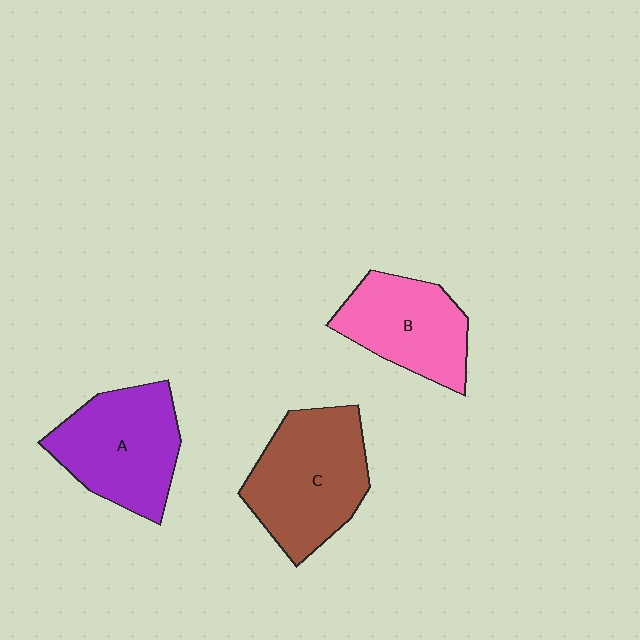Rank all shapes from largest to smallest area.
From largest to smallest: C (brown), A (purple), B (pink).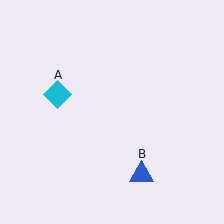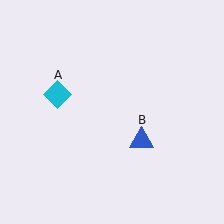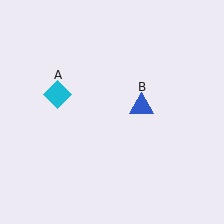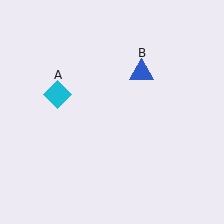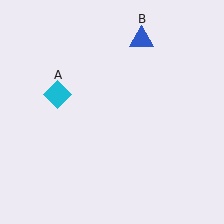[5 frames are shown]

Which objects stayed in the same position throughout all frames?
Cyan diamond (object A) remained stationary.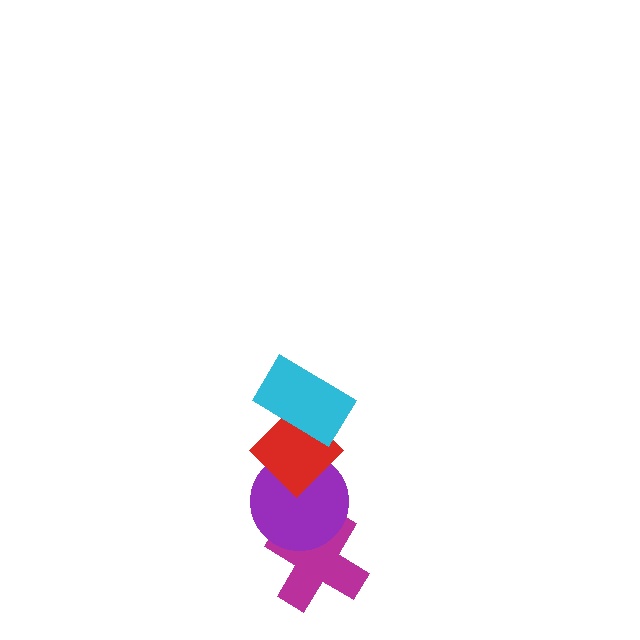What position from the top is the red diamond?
The red diamond is 2nd from the top.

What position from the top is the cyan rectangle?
The cyan rectangle is 1st from the top.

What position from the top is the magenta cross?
The magenta cross is 4th from the top.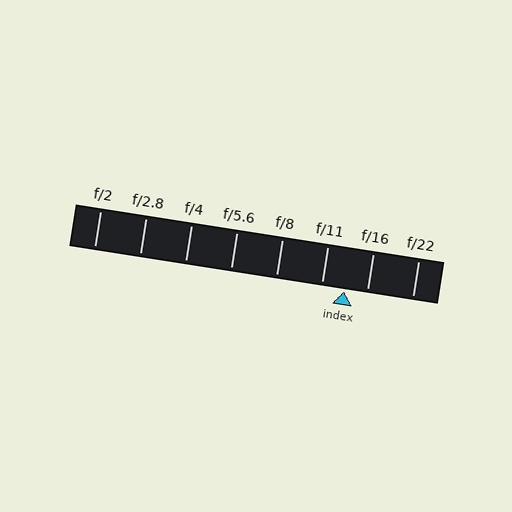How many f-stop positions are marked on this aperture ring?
There are 8 f-stop positions marked.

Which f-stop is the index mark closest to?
The index mark is closest to f/16.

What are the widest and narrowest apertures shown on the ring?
The widest aperture shown is f/2 and the narrowest is f/22.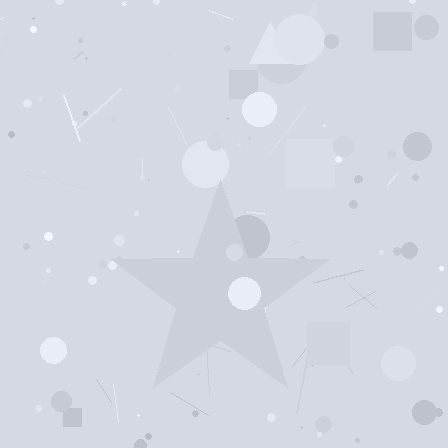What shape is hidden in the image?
A star is hidden in the image.